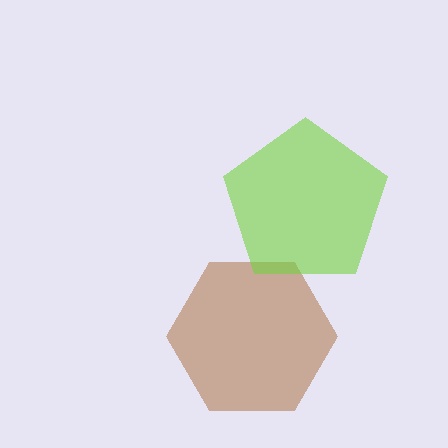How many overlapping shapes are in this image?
There are 2 overlapping shapes in the image.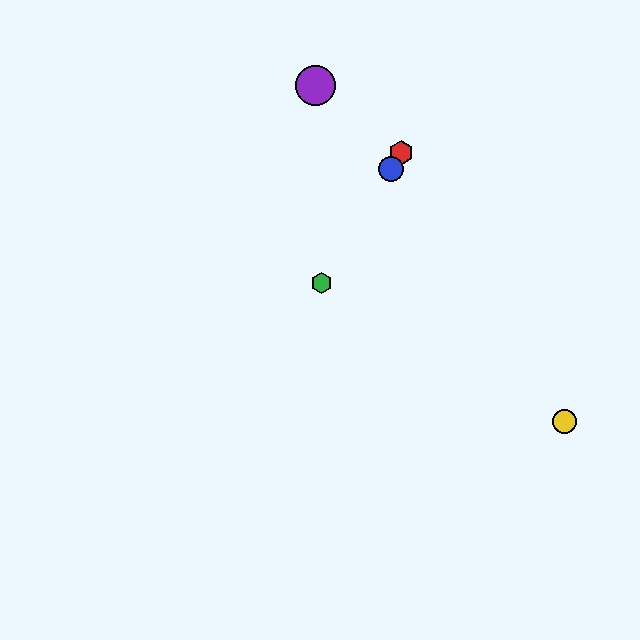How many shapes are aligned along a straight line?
3 shapes (the red hexagon, the blue circle, the green hexagon) are aligned along a straight line.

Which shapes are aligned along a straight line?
The red hexagon, the blue circle, the green hexagon are aligned along a straight line.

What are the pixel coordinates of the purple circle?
The purple circle is at (315, 86).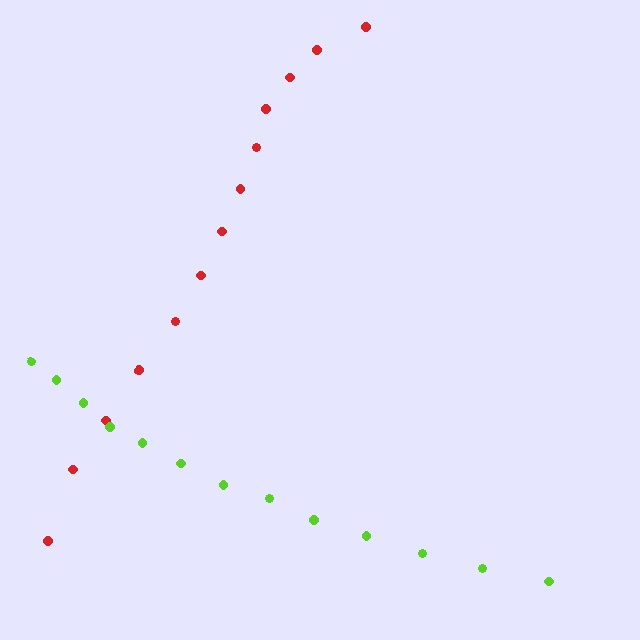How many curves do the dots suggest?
There are 2 distinct paths.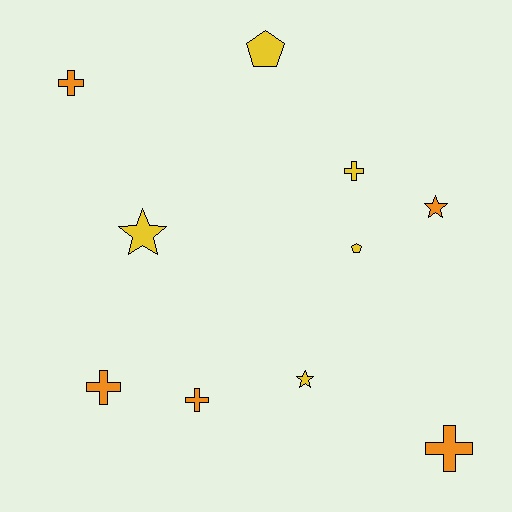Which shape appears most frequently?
Cross, with 5 objects.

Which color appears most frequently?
Yellow, with 5 objects.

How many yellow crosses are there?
There is 1 yellow cross.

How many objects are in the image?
There are 10 objects.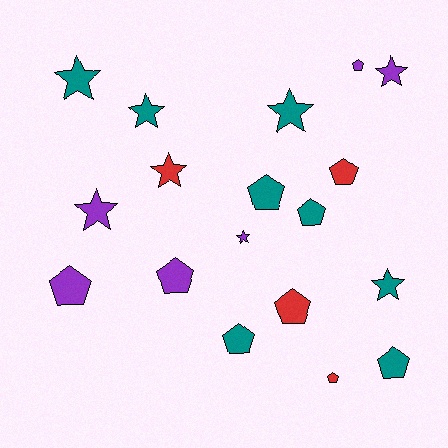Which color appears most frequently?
Teal, with 8 objects.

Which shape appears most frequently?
Pentagon, with 10 objects.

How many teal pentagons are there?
There are 4 teal pentagons.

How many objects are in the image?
There are 18 objects.